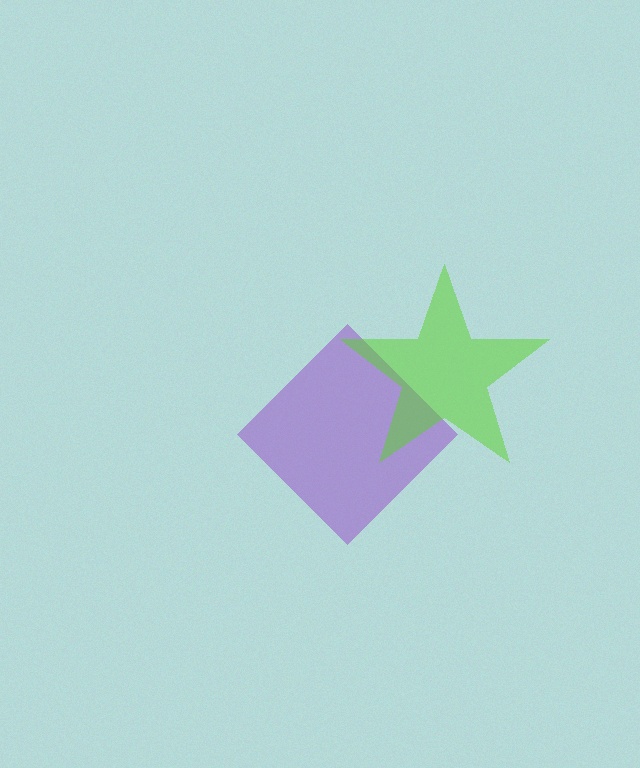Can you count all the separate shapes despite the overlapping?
Yes, there are 2 separate shapes.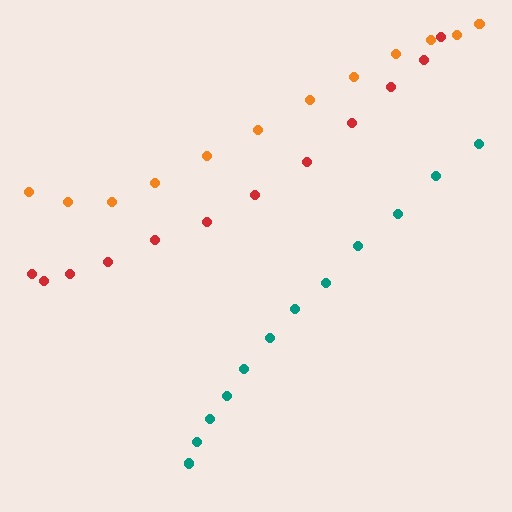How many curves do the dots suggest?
There are 3 distinct paths.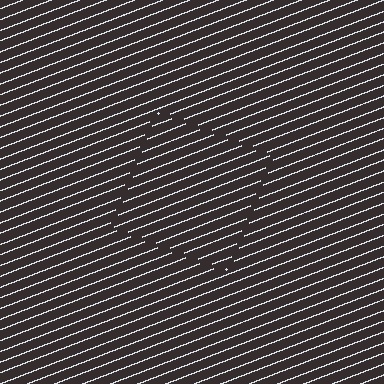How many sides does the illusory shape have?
4 sides — the line-ends trace a square.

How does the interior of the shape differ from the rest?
The interior of the shape contains the same grating, shifted by half a period — the contour is defined by the phase discontinuity where line-ends from the inner and outer gratings abut.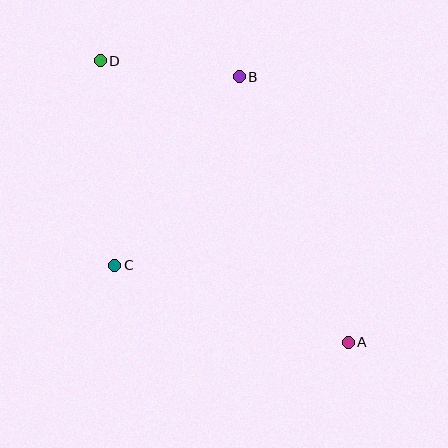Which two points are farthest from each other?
Points A and D are farthest from each other.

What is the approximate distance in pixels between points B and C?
The distance between B and C is approximately 226 pixels.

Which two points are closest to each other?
Points B and D are closest to each other.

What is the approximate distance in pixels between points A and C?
The distance between A and C is approximately 245 pixels.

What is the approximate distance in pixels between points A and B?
The distance between A and B is approximately 287 pixels.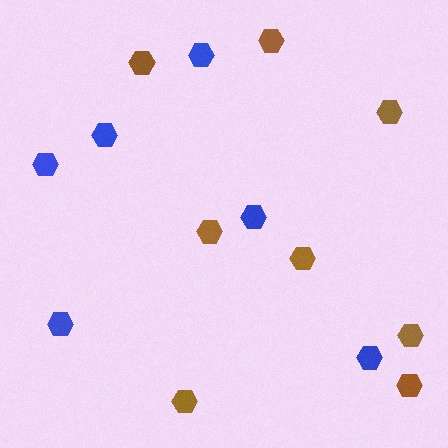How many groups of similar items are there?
There are 2 groups: one group of blue hexagons (6) and one group of brown hexagons (8).